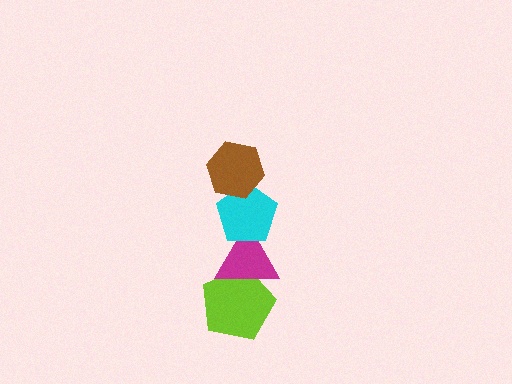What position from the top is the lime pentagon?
The lime pentagon is 4th from the top.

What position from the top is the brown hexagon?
The brown hexagon is 1st from the top.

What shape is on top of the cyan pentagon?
The brown hexagon is on top of the cyan pentagon.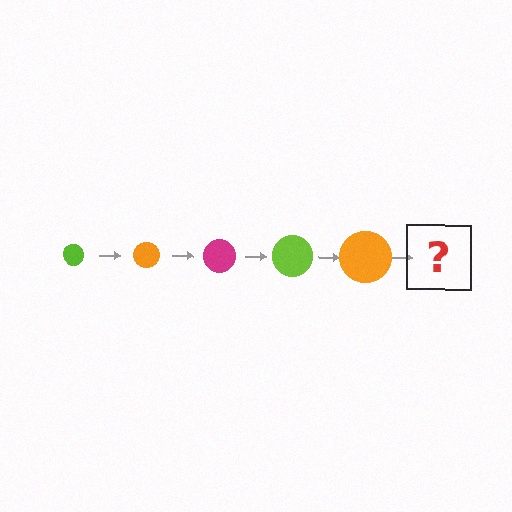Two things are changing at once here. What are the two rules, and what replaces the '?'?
The two rules are that the circle grows larger each step and the color cycles through lime, orange, and magenta. The '?' should be a magenta circle, larger than the previous one.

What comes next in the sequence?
The next element should be a magenta circle, larger than the previous one.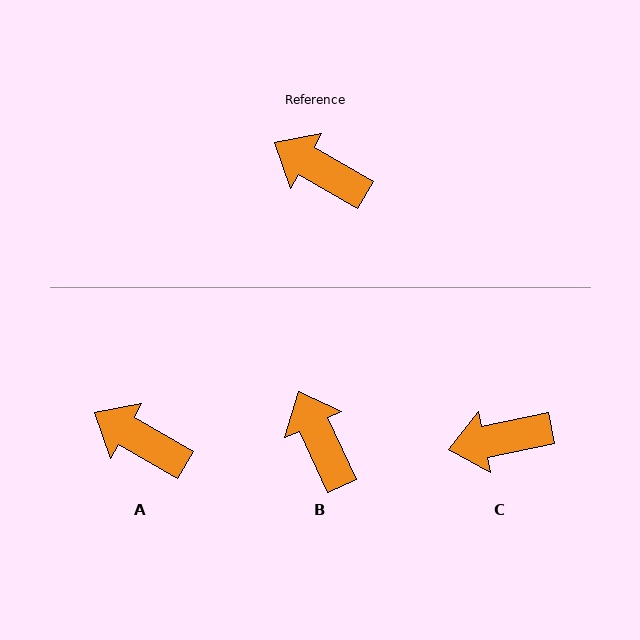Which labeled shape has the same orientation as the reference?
A.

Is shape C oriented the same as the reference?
No, it is off by about 41 degrees.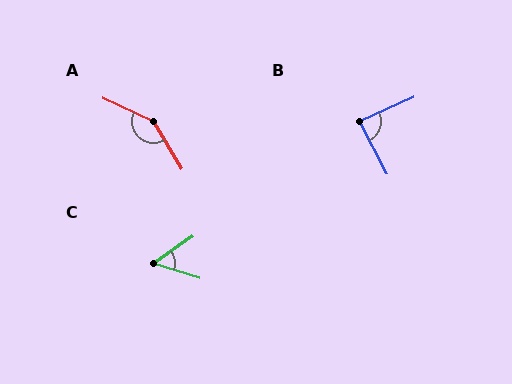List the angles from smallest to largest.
C (53°), B (87°), A (145°).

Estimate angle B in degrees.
Approximately 87 degrees.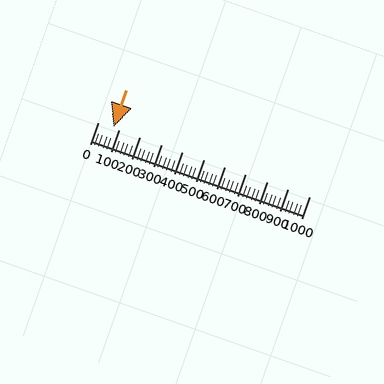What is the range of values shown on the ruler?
The ruler shows values from 0 to 1000.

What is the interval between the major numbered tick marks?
The major tick marks are spaced 100 units apart.